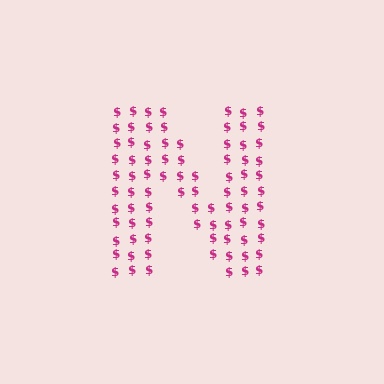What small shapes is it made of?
It is made of small dollar signs.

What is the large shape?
The large shape is the letter N.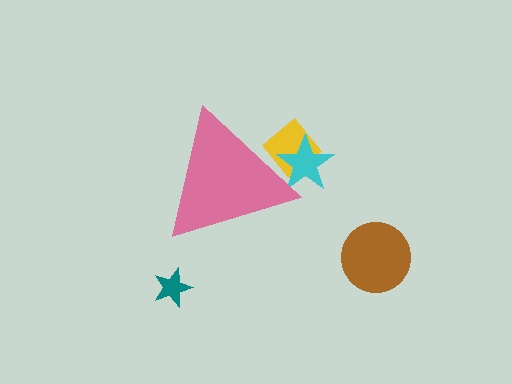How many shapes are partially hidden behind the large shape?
2 shapes are partially hidden.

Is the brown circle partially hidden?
No, the brown circle is fully visible.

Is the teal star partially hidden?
No, the teal star is fully visible.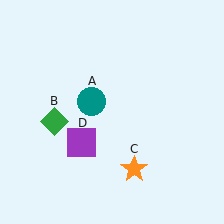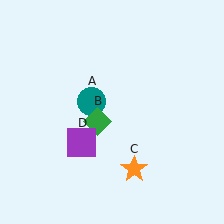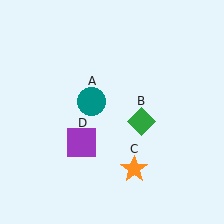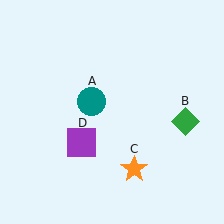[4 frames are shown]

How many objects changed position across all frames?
1 object changed position: green diamond (object B).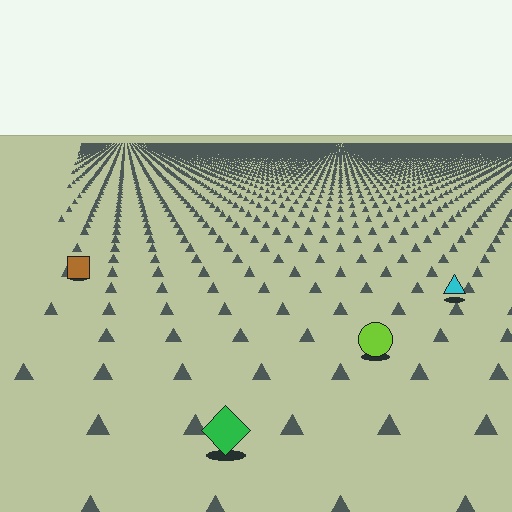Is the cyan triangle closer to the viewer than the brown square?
Yes. The cyan triangle is closer — you can tell from the texture gradient: the ground texture is coarser near it.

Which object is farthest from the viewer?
The brown square is farthest from the viewer. It appears smaller and the ground texture around it is denser.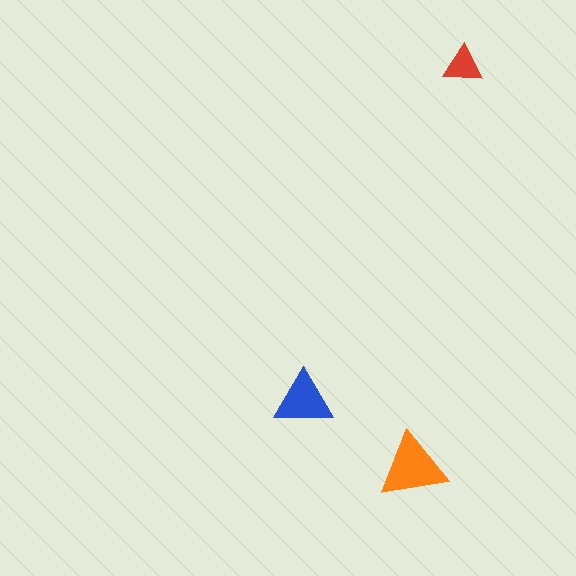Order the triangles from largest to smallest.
the orange one, the blue one, the red one.